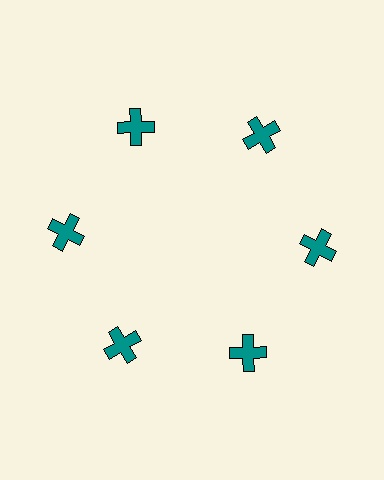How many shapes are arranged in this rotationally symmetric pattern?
There are 6 shapes, arranged in 6 groups of 1.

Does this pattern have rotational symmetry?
Yes, this pattern has 6-fold rotational symmetry. It looks the same after rotating 60 degrees around the center.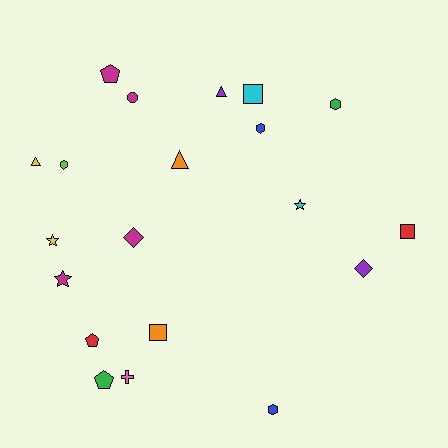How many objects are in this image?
There are 20 objects.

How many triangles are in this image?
There are 3 triangles.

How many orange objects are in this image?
There are 2 orange objects.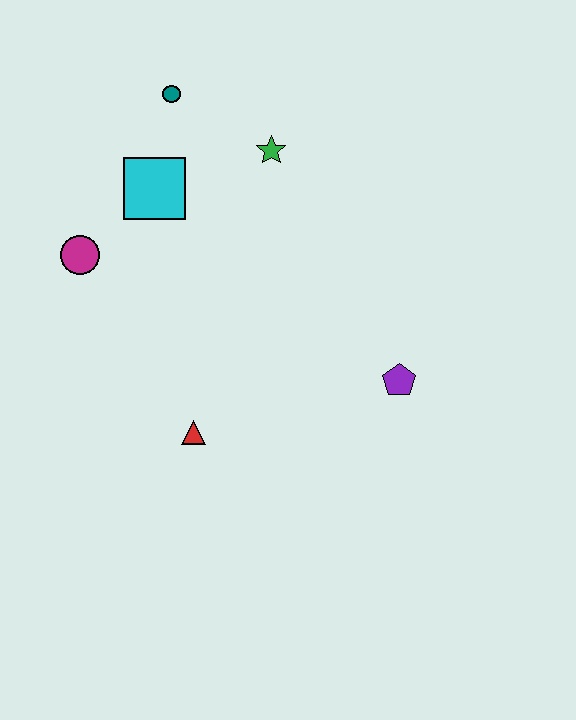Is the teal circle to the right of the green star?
No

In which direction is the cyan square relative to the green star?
The cyan square is to the left of the green star.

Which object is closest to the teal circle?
The cyan square is closest to the teal circle.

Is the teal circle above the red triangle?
Yes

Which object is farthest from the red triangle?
The teal circle is farthest from the red triangle.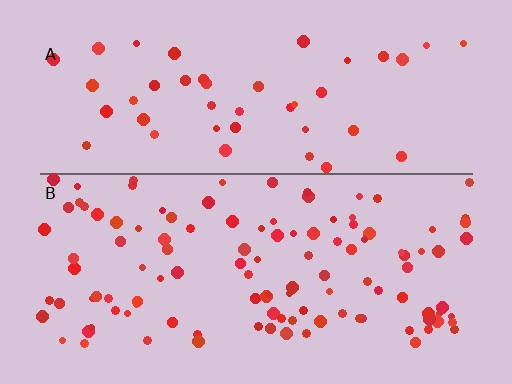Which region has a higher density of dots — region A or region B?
B (the bottom).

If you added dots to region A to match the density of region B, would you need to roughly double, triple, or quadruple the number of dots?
Approximately triple.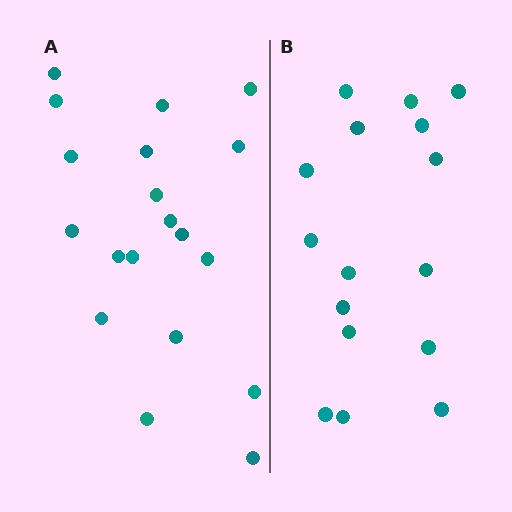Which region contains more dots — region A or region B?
Region A (the left region) has more dots.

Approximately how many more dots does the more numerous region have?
Region A has just a few more — roughly 2 or 3 more dots than region B.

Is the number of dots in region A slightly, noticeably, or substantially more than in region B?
Region A has only slightly more — the two regions are fairly close. The ratio is roughly 1.2 to 1.